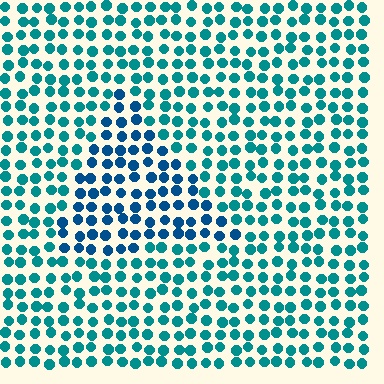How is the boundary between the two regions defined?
The boundary is defined purely by a slight shift in hue (about 28 degrees). Spacing, size, and orientation are identical on both sides.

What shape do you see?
I see a triangle.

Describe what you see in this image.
The image is filled with small teal elements in a uniform arrangement. A triangle-shaped region is visible where the elements are tinted to a slightly different hue, forming a subtle color boundary.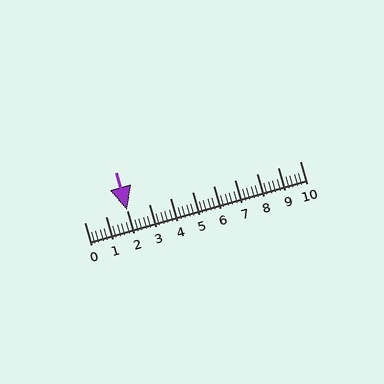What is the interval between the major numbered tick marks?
The major tick marks are spaced 1 units apart.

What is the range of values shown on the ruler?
The ruler shows values from 0 to 10.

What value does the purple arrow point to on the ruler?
The purple arrow points to approximately 2.0.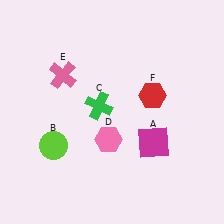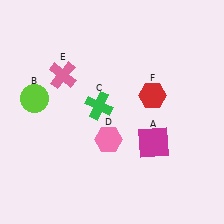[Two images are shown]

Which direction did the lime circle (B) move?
The lime circle (B) moved up.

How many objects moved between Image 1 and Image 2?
1 object moved between the two images.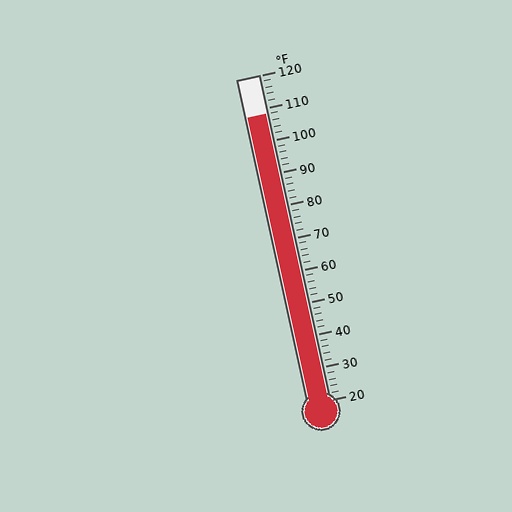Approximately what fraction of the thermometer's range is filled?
The thermometer is filled to approximately 90% of its range.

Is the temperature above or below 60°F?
The temperature is above 60°F.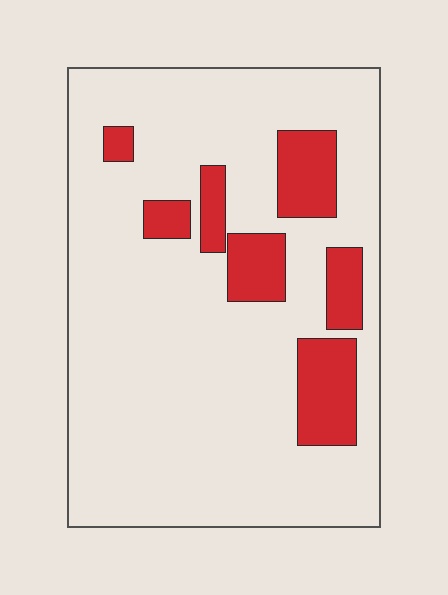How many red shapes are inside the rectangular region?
7.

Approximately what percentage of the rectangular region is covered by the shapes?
Approximately 15%.